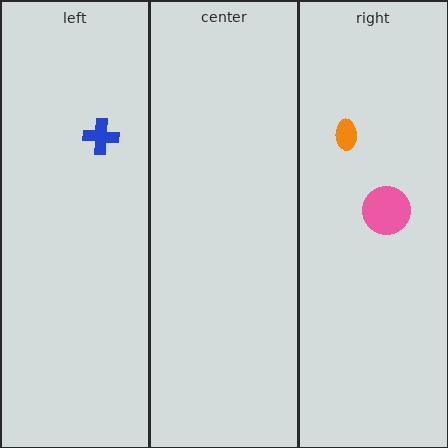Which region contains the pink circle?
The right region.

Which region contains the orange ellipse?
The right region.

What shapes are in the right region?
The pink circle, the orange ellipse.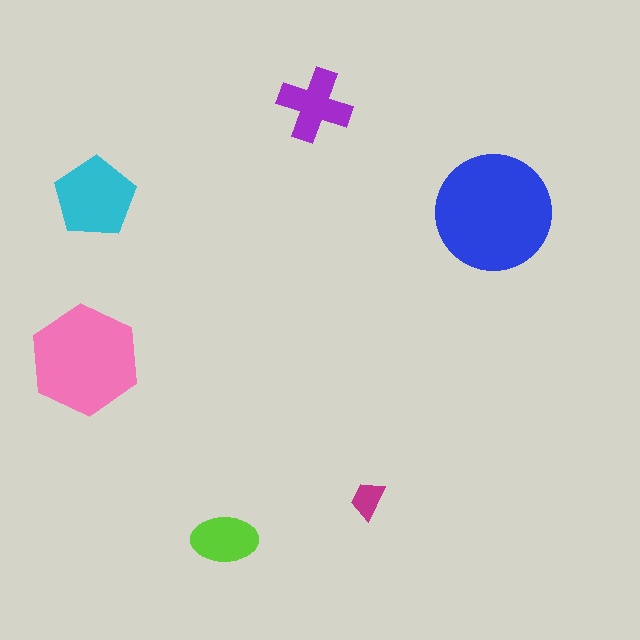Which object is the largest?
The blue circle.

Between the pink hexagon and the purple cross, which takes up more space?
The pink hexagon.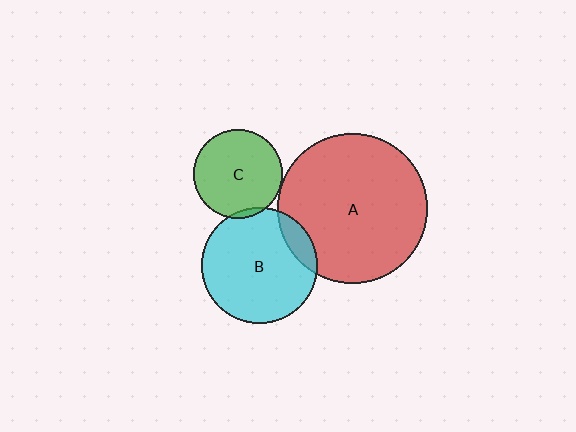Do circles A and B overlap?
Yes.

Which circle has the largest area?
Circle A (red).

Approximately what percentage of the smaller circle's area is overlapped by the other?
Approximately 10%.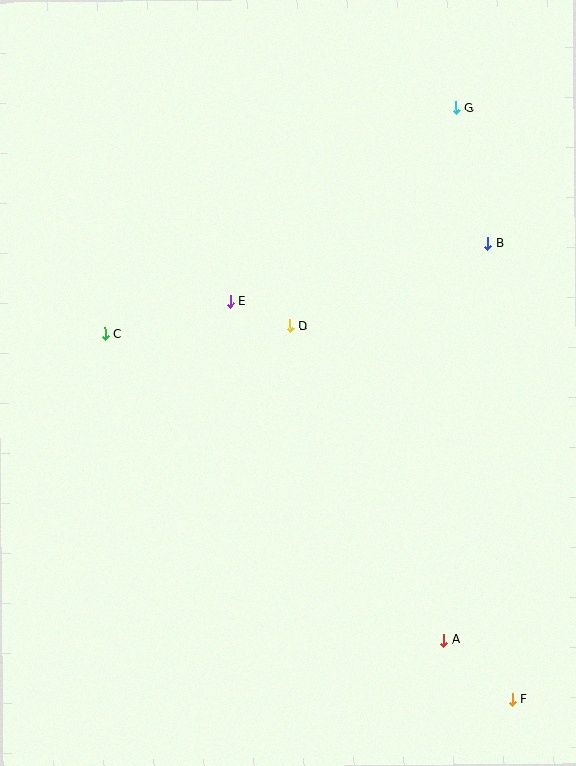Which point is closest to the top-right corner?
Point G is closest to the top-right corner.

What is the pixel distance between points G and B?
The distance between G and B is 139 pixels.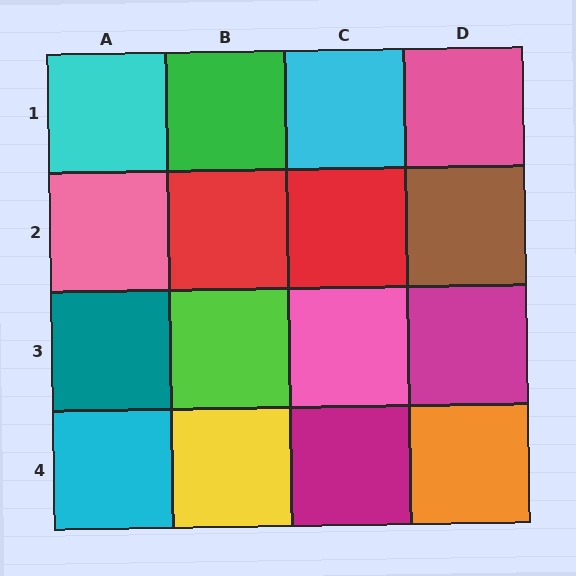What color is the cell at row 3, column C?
Pink.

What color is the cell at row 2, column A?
Pink.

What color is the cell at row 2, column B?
Red.